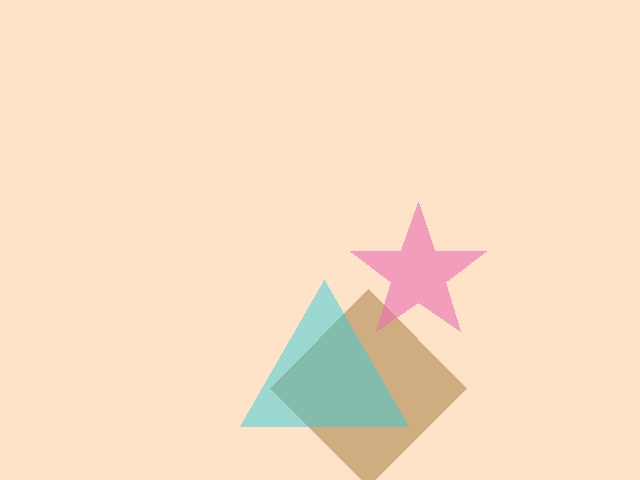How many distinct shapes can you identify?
There are 3 distinct shapes: a brown diamond, a cyan triangle, a pink star.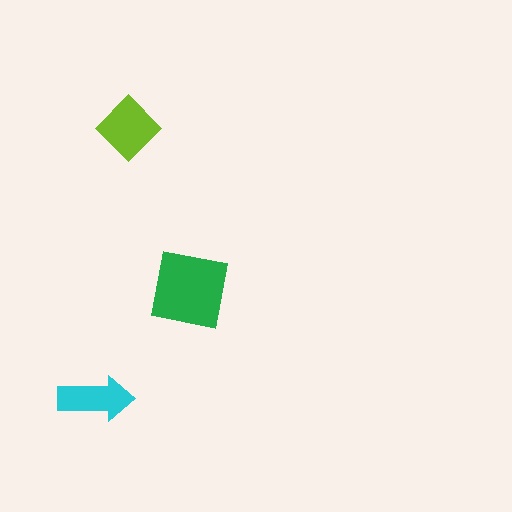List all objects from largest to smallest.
The green square, the lime diamond, the cyan arrow.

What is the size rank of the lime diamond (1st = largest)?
2nd.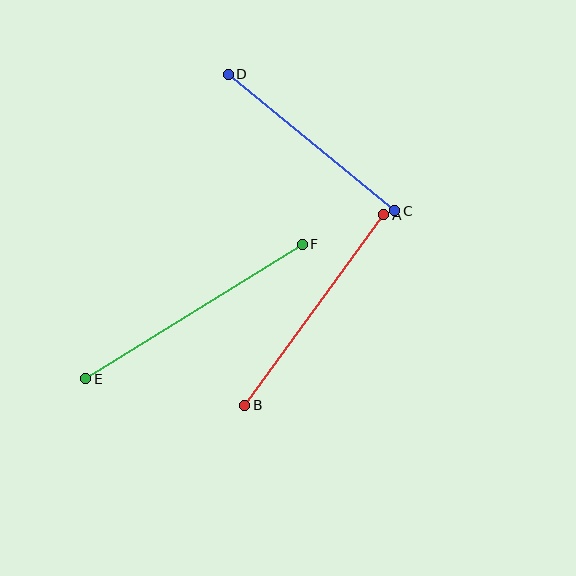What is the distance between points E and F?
The distance is approximately 255 pixels.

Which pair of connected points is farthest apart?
Points E and F are farthest apart.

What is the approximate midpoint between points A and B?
The midpoint is at approximately (314, 310) pixels.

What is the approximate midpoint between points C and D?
The midpoint is at approximately (312, 142) pixels.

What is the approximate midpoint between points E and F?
The midpoint is at approximately (194, 312) pixels.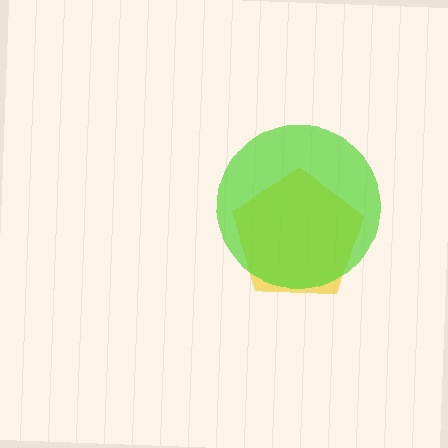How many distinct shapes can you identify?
There are 2 distinct shapes: a yellow pentagon, a lime circle.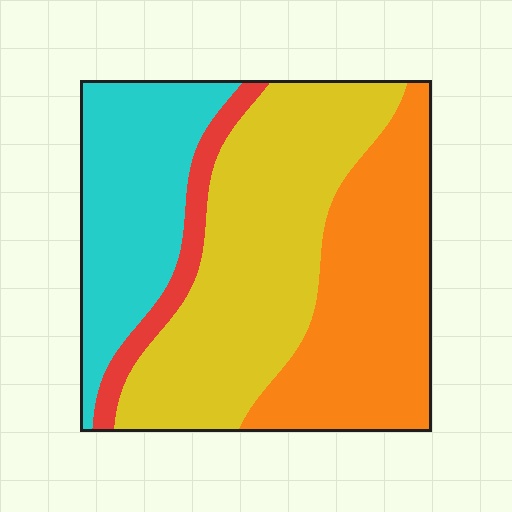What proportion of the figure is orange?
Orange covers around 30% of the figure.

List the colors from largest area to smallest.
From largest to smallest: yellow, orange, cyan, red.